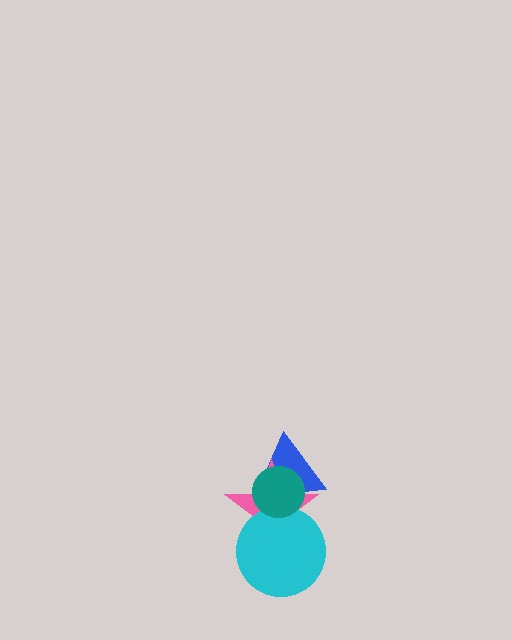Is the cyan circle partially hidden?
Yes, it is partially covered by another shape.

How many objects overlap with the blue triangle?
2 objects overlap with the blue triangle.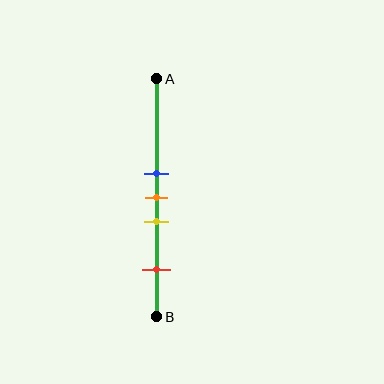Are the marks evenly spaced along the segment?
No, the marks are not evenly spaced.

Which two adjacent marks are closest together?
The blue and orange marks are the closest adjacent pair.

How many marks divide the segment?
There are 4 marks dividing the segment.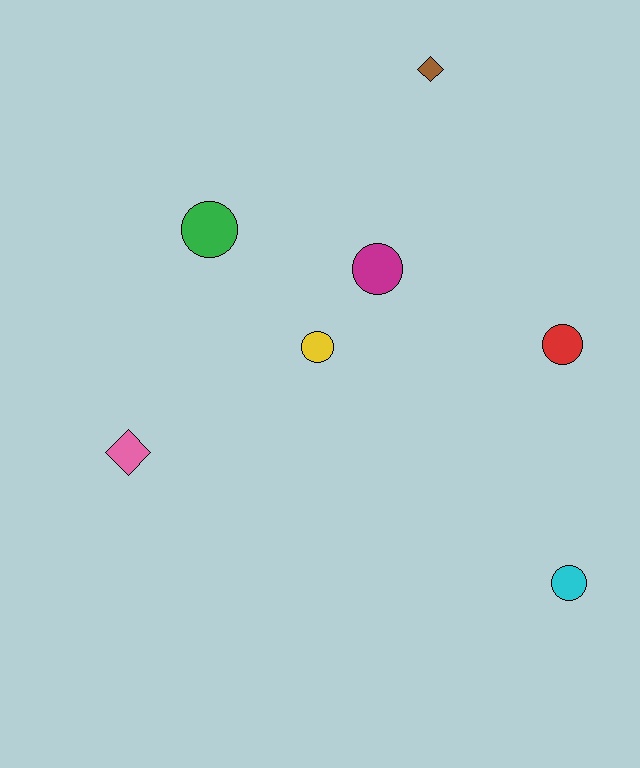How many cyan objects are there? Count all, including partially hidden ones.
There is 1 cyan object.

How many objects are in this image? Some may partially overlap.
There are 7 objects.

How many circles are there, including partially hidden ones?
There are 5 circles.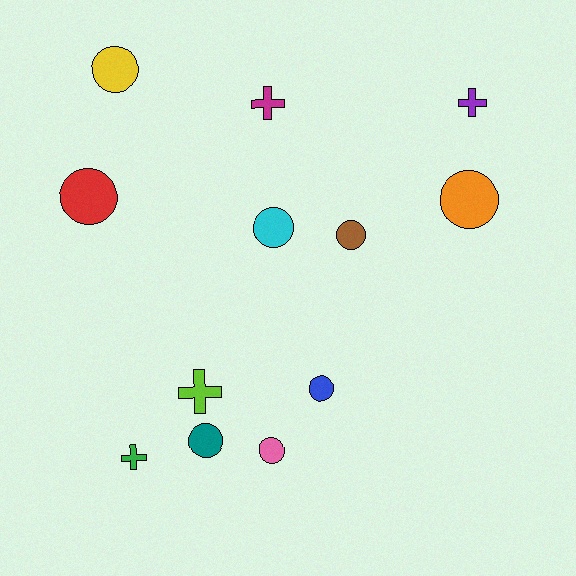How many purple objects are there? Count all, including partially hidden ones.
There is 1 purple object.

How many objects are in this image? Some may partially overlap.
There are 12 objects.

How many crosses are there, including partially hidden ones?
There are 4 crosses.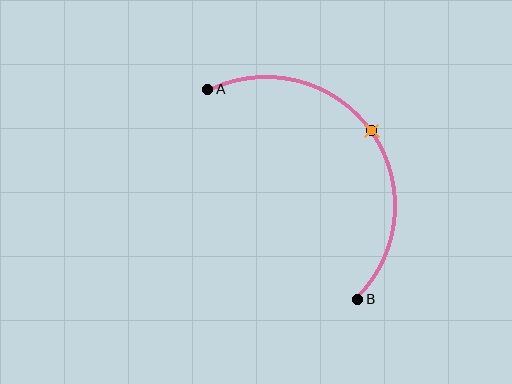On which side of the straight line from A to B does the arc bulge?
The arc bulges above and to the right of the straight line connecting A and B.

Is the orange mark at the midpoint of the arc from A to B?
Yes. The orange mark lies on the arc at equal arc-length from both A and B — it is the arc midpoint.